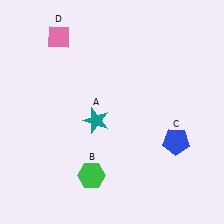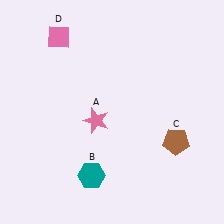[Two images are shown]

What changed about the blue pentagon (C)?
In Image 1, C is blue. In Image 2, it changed to brown.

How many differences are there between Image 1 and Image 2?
There are 3 differences between the two images.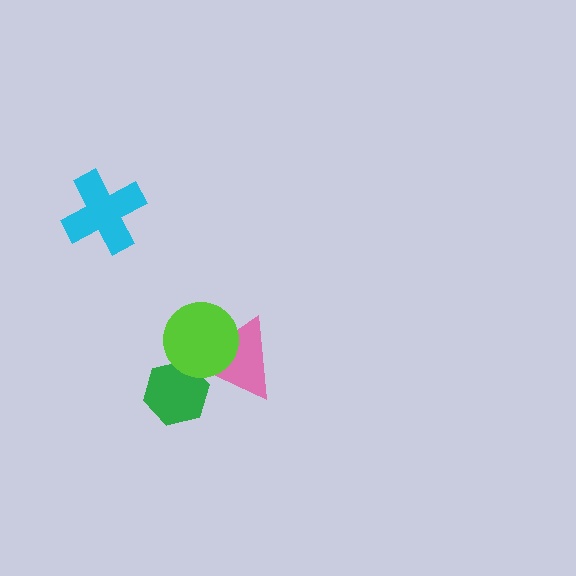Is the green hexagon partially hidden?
Yes, it is partially covered by another shape.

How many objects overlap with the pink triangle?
2 objects overlap with the pink triangle.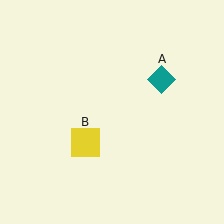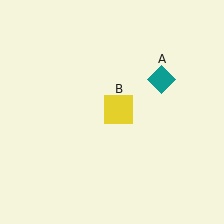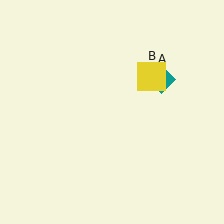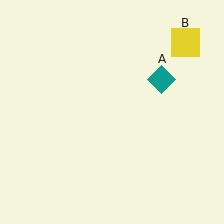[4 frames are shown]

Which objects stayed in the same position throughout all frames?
Teal diamond (object A) remained stationary.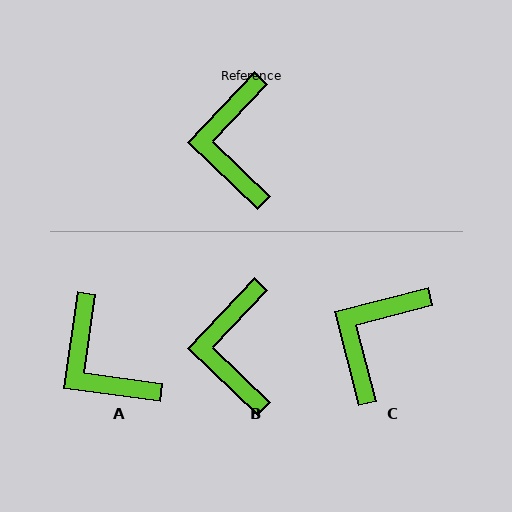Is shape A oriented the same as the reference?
No, it is off by about 36 degrees.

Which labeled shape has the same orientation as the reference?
B.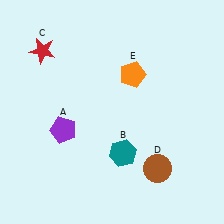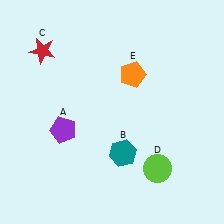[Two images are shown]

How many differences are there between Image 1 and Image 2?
There is 1 difference between the two images.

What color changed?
The circle (D) changed from brown in Image 1 to lime in Image 2.